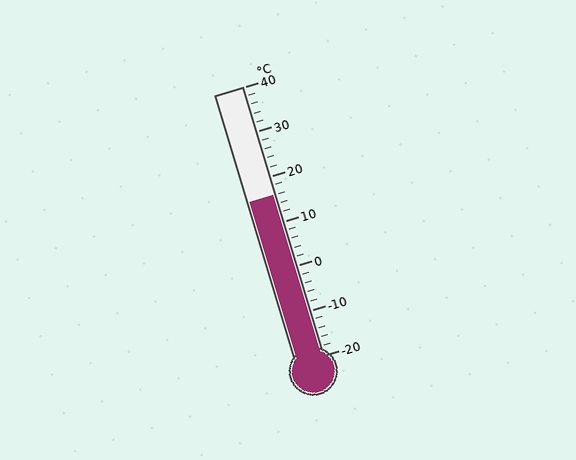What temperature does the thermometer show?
The thermometer shows approximately 16°C.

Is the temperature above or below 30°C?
The temperature is below 30°C.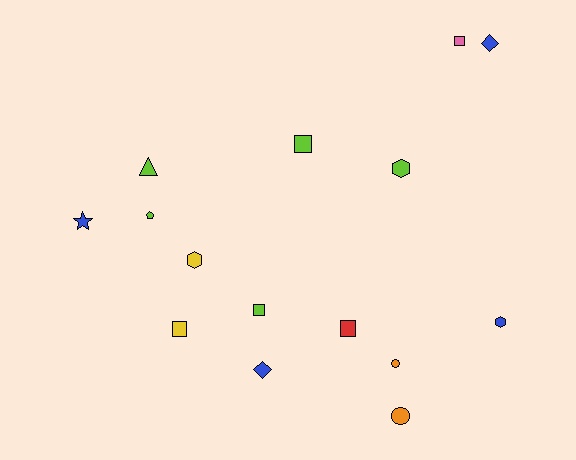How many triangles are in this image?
There is 1 triangle.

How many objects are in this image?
There are 15 objects.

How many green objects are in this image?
There are no green objects.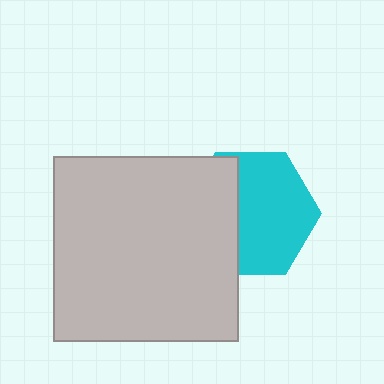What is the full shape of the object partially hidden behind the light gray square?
The partially hidden object is a cyan hexagon.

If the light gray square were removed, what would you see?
You would see the complete cyan hexagon.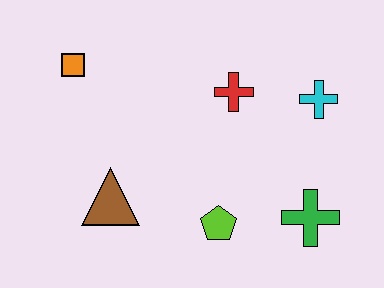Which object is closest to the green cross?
The lime pentagon is closest to the green cross.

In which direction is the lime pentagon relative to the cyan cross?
The lime pentagon is below the cyan cross.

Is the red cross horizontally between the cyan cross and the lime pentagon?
Yes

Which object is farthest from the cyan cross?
The orange square is farthest from the cyan cross.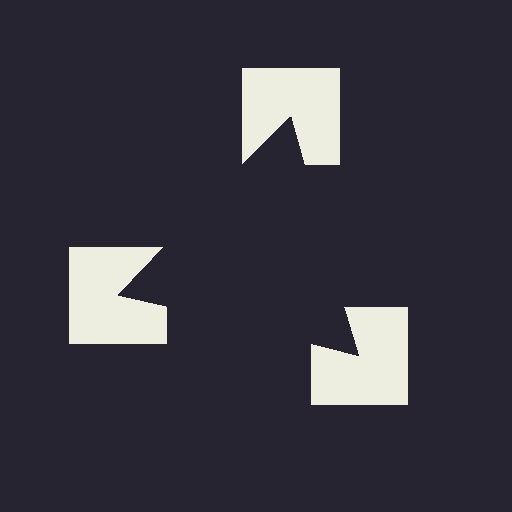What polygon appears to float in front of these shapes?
An illusory triangle — its edges are inferred from the aligned wedge cuts in the notched squares, not physically drawn.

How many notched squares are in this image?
There are 3 — one at each vertex of the illusory triangle.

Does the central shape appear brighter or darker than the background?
It typically appears slightly darker than the background, even though no actual brightness change is drawn.